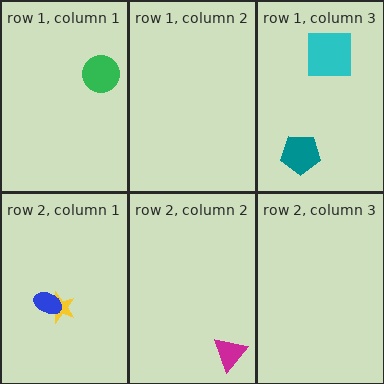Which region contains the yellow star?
The row 2, column 1 region.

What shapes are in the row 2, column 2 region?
The magenta triangle.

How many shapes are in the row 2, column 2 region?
1.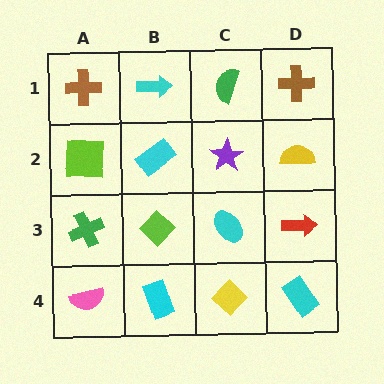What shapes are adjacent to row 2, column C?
A green semicircle (row 1, column C), a cyan ellipse (row 3, column C), a cyan rectangle (row 2, column B), a yellow semicircle (row 2, column D).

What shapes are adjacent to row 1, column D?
A yellow semicircle (row 2, column D), a green semicircle (row 1, column C).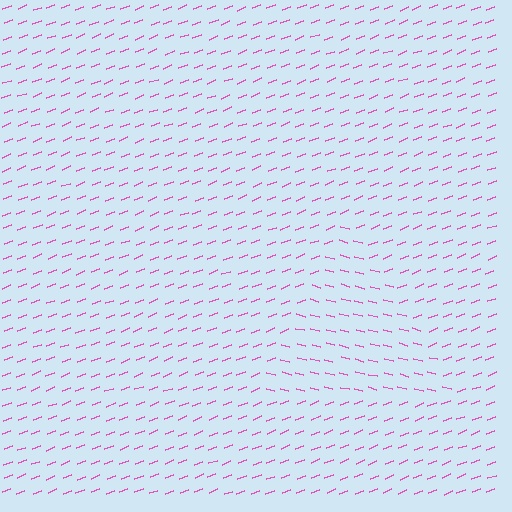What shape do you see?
I see a triangle.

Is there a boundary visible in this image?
Yes, there is a texture boundary formed by a change in line orientation.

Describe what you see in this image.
The image is filled with small pink line segments. A triangle region in the image has lines oriented differently from the surrounding lines, creating a visible texture boundary.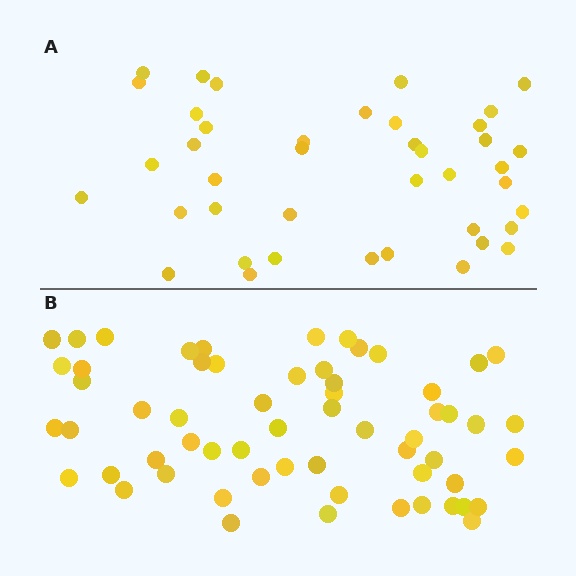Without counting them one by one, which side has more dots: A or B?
Region B (the bottom region) has more dots.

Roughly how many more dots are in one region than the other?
Region B has approximately 20 more dots than region A.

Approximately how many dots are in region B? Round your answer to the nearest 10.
About 60 dots.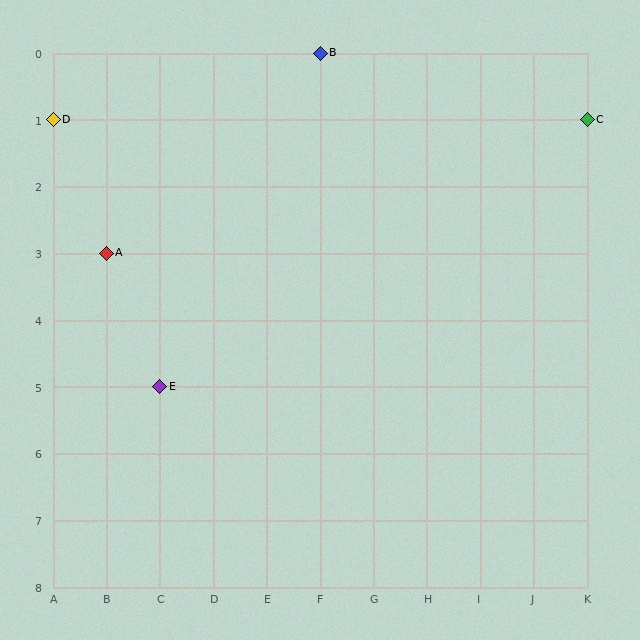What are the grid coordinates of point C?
Point C is at grid coordinates (K, 1).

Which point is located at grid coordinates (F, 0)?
Point B is at (F, 0).